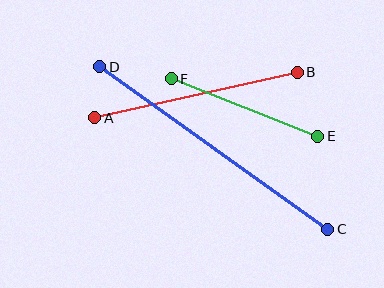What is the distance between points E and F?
The distance is approximately 157 pixels.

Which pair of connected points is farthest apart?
Points C and D are farthest apart.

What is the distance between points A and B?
The distance is approximately 208 pixels.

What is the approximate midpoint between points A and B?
The midpoint is at approximately (196, 95) pixels.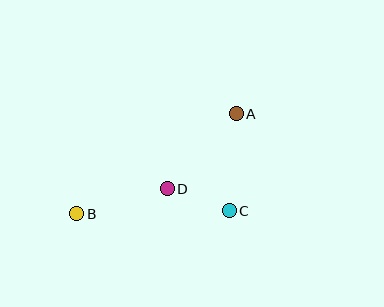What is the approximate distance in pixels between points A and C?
The distance between A and C is approximately 97 pixels.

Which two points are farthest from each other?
Points A and B are farthest from each other.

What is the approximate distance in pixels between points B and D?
The distance between B and D is approximately 94 pixels.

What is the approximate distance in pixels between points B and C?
The distance between B and C is approximately 153 pixels.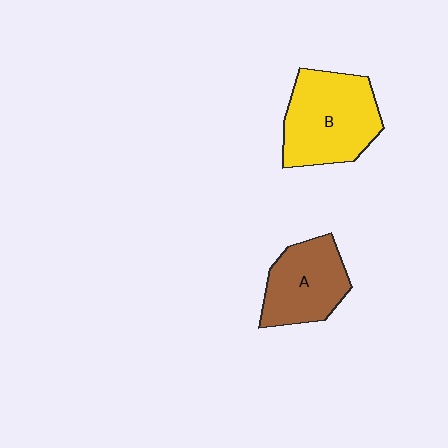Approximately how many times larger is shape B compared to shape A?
Approximately 1.3 times.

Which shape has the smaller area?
Shape A (brown).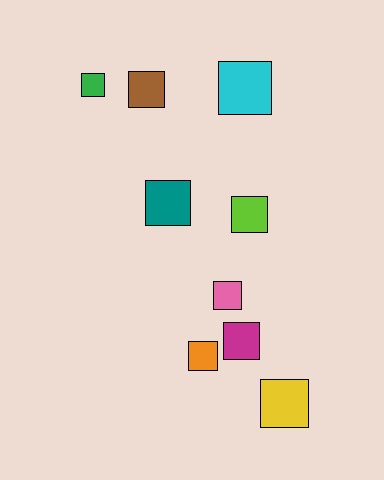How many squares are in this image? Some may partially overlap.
There are 9 squares.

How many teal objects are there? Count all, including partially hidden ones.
There is 1 teal object.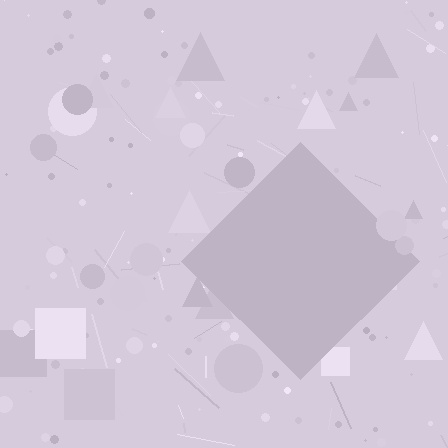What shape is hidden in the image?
A diamond is hidden in the image.